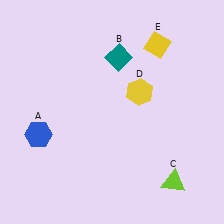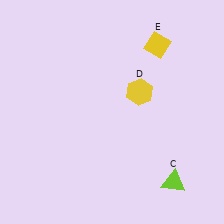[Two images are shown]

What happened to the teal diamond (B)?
The teal diamond (B) was removed in Image 2. It was in the top-right area of Image 1.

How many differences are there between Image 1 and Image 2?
There are 2 differences between the two images.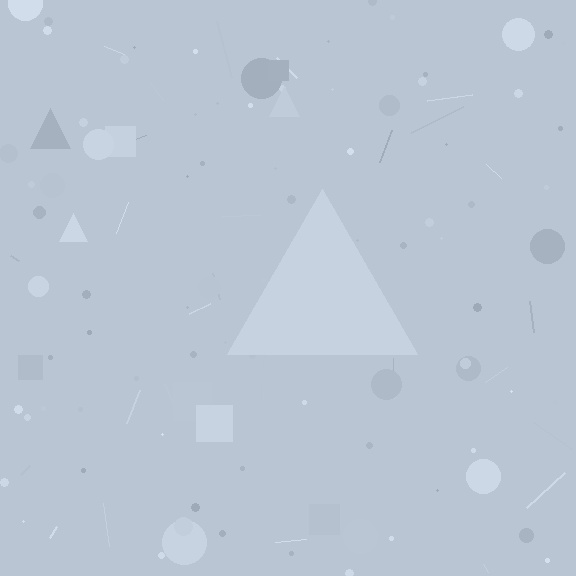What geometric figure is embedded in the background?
A triangle is embedded in the background.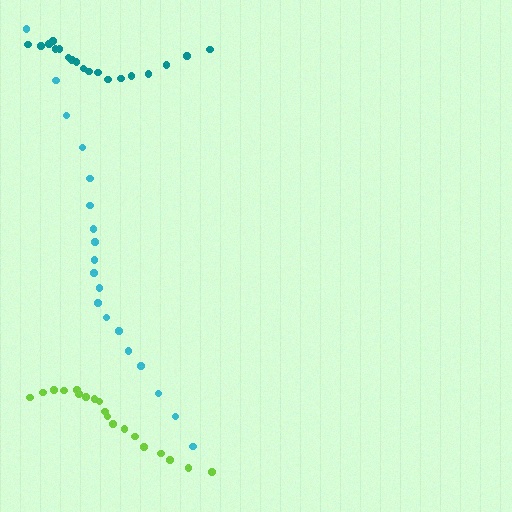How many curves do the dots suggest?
There are 3 distinct paths.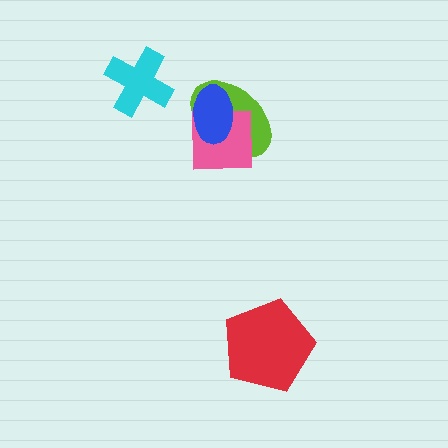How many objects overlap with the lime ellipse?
2 objects overlap with the lime ellipse.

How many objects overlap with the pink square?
2 objects overlap with the pink square.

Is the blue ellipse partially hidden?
No, no other shape covers it.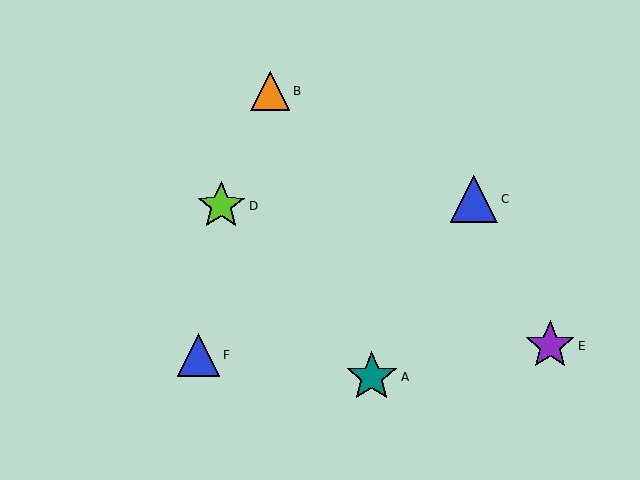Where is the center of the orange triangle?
The center of the orange triangle is at (270, 91).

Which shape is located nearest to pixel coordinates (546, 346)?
The purple star (labeled E) at (550, 346) is nearest to that location.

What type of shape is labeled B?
Shape B is an orange triangle.